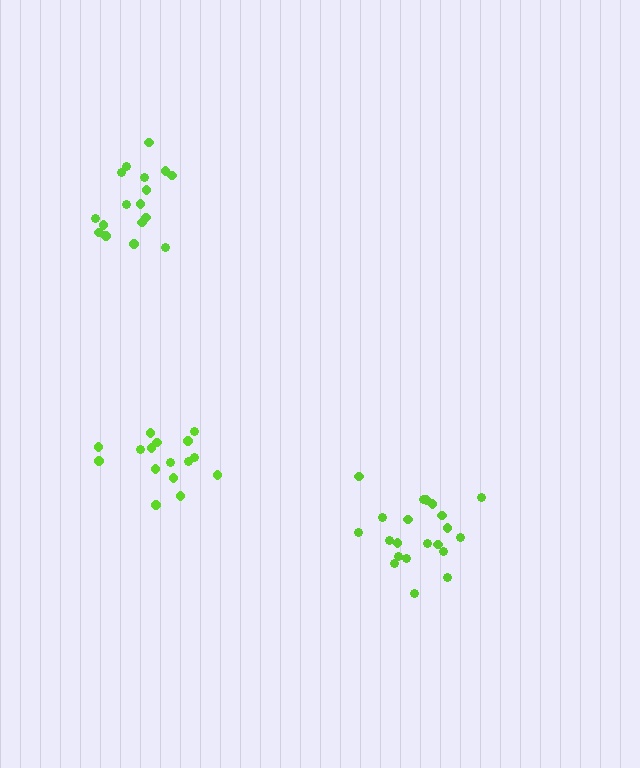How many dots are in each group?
Group 1: 21 dots, Group 2: 16 dots, Group 3: 17 dots (54 total).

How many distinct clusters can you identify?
There are 3 distinct clusters.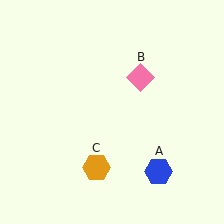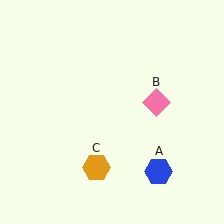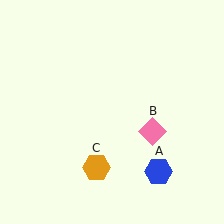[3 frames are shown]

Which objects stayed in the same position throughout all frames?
Blue hexagon (object A) and orange hexagon (object C) remained stationary.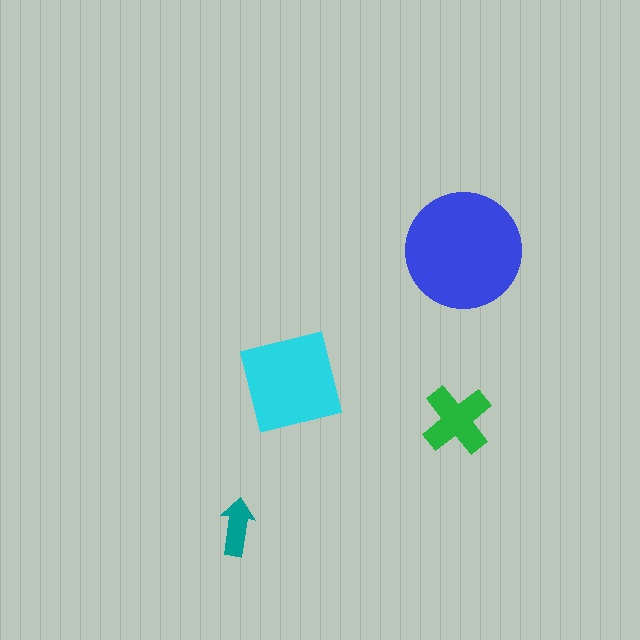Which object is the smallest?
The teal arrow.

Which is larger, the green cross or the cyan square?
The cyan square.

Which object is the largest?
The blue circle.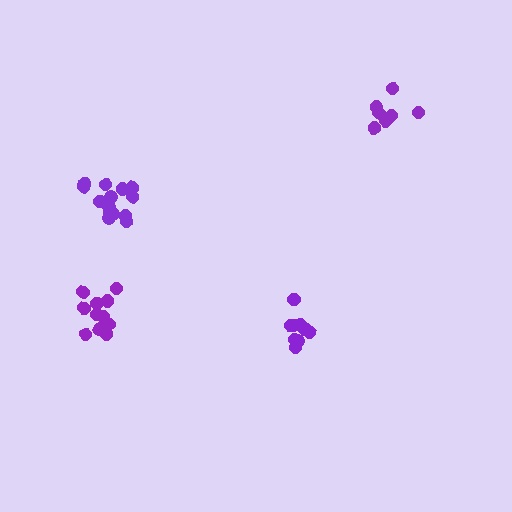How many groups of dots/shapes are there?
There are 4 groups.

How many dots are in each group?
Group 1: 14 dots, Group 2: 9 dots, Group 3: 9 dots, Group 4: 12 dots (44 total).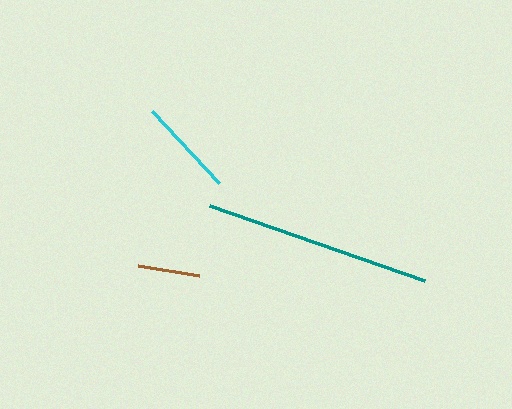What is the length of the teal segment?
The teal segment is approximately 228 pixels long.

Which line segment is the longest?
The teal line is the longest at approximately 228 pixels.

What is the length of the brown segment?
The brown segment is approximately 62 pixels long.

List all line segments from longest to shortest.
From longest to shortest: teal, cyan, brown.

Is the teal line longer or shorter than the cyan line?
The teal line is longer than the cyan line.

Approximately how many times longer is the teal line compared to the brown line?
The teal line is approximately 3.7 times the length of the brown line.